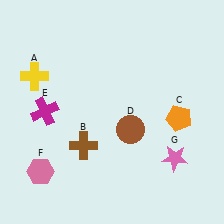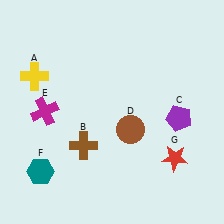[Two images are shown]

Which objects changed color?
C changed from orange to purple. F changed from pink to teal. G changed from pink to red.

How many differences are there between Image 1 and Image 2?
There are 3 differences between the two images.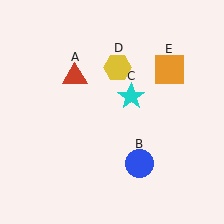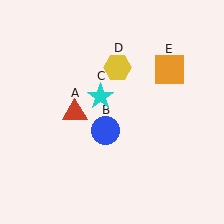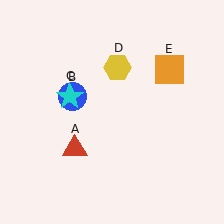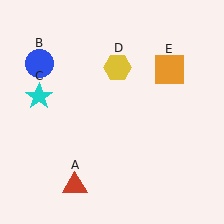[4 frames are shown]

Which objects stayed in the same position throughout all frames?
Yellow hexagon (object D) and orange square (object E) remained stationary.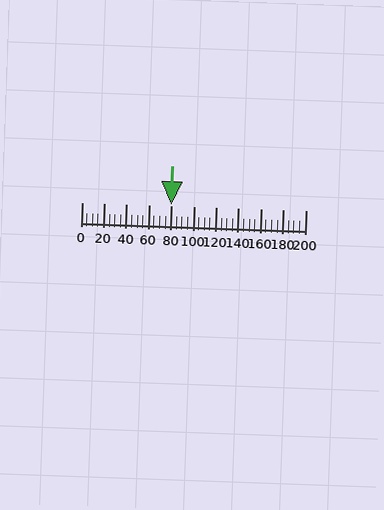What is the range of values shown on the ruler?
The ruler shows values from 0 to 200.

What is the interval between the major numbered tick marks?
The major tick marks are spaced 20 units apart.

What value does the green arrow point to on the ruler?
The green arrow points to approximately 80.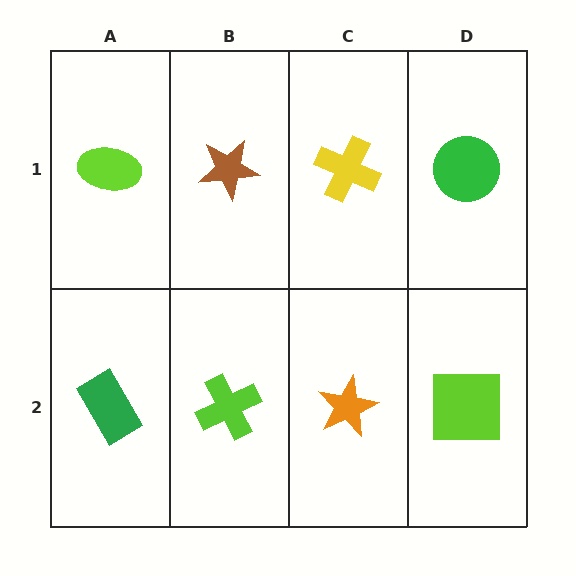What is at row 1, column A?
A lime ellipse.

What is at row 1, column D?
A green circle.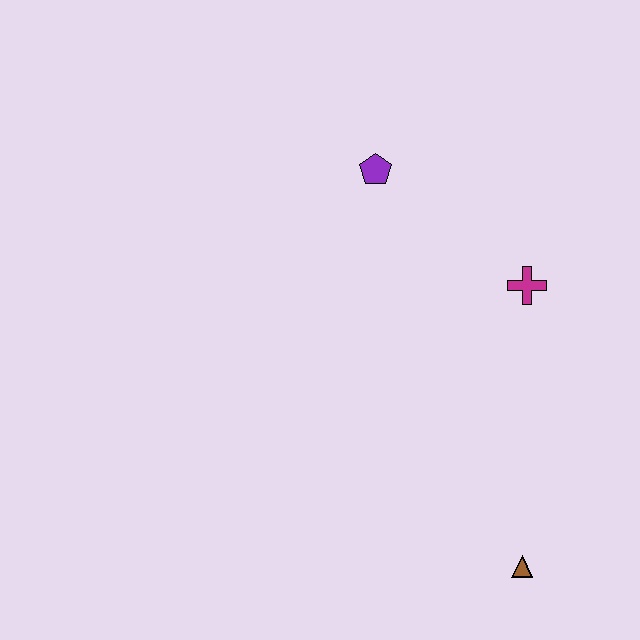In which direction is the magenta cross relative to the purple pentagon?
The magenta cross is to the right of the purple pentagon.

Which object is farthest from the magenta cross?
The brown triangle is farthest from the magenta cross.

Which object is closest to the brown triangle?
The magenta cross is closest to the brown triangle.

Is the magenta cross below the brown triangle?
No